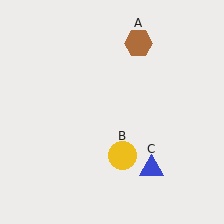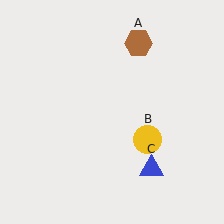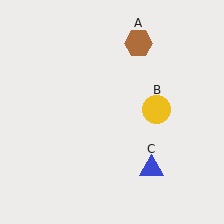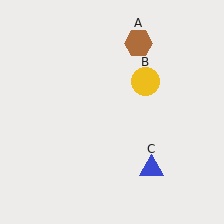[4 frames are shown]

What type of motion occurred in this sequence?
The yellow circle (object B) rotated counterclockwise around the center of the scene.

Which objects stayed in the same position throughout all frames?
Brown hexagon (object A) and blue triangle (object C) remained stationary.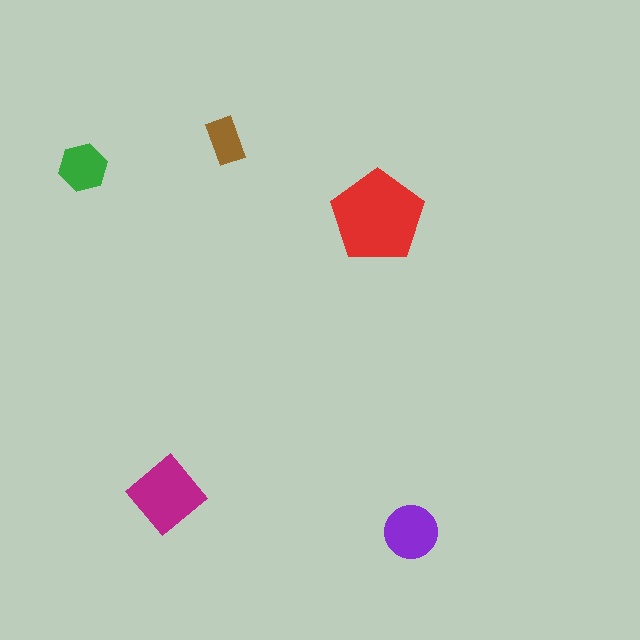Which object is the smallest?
The brown rectangle.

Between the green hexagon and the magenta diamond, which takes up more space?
The magenta diamond.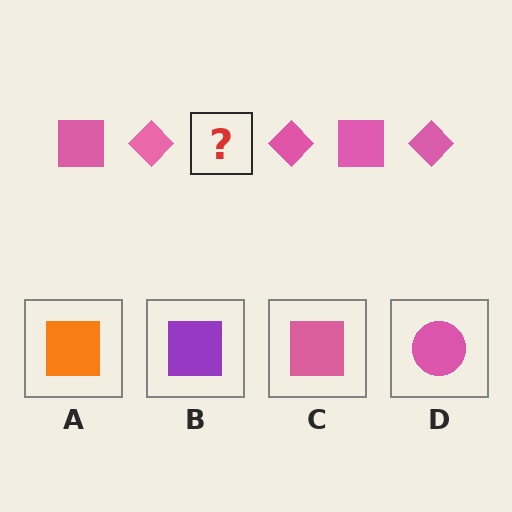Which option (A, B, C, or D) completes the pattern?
C.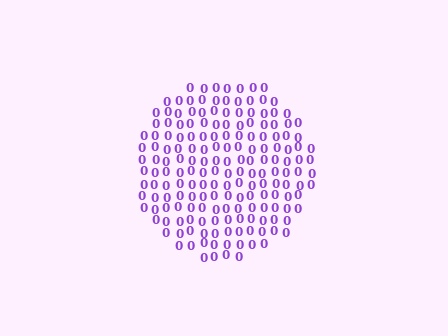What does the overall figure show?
The overall figure shows a circle.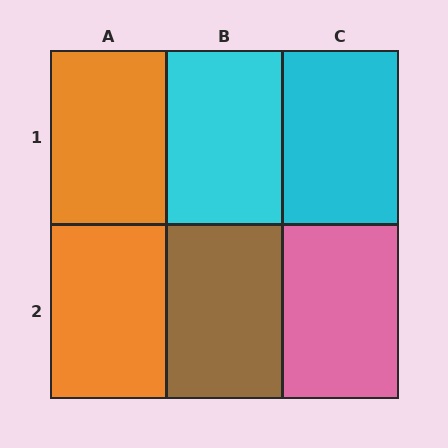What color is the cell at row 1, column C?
Cyan.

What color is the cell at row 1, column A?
Orange.